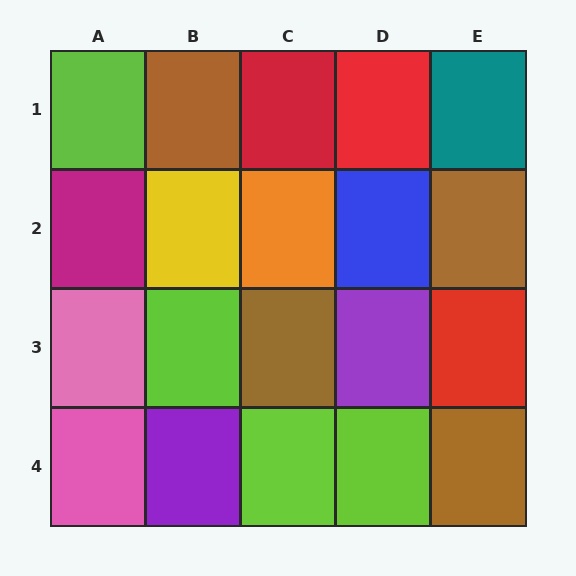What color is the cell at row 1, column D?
Red.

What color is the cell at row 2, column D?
Blue.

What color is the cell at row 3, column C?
Brown.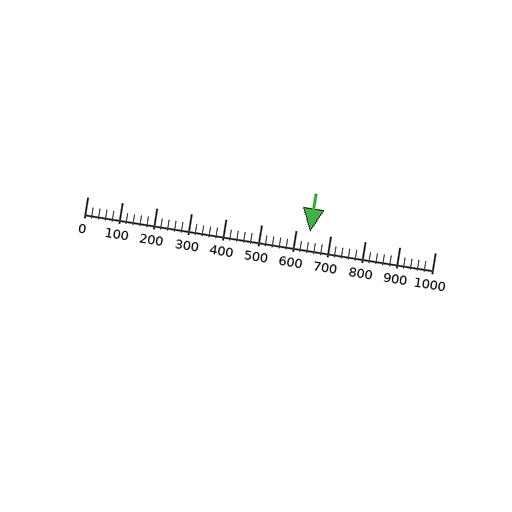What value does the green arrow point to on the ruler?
The green arrow points to approximately 640.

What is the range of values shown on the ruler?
The ruler shows values from 0 to 1000.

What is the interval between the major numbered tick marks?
The major tick marks are spaced 100 units apart.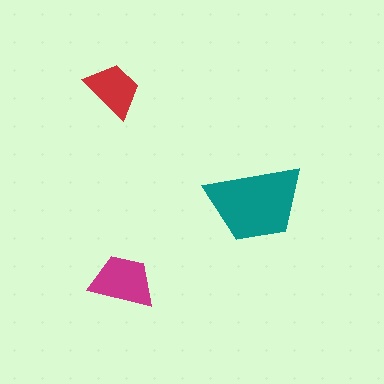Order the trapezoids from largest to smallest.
the teal one, the magenta one, the red one.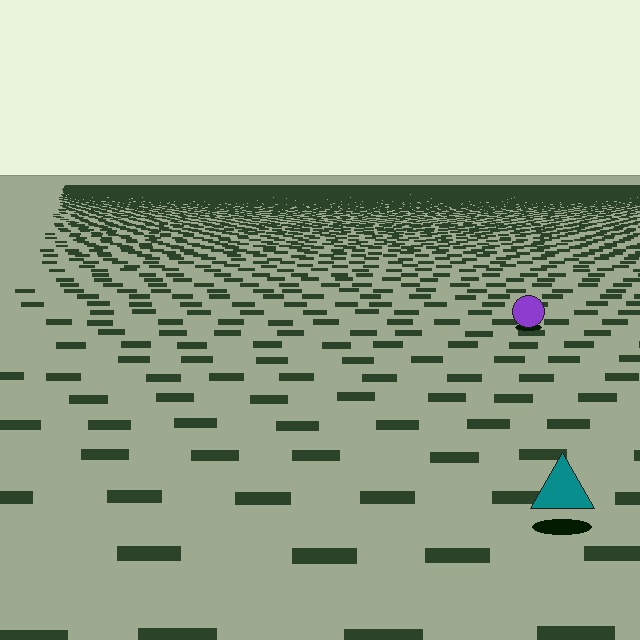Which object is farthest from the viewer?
The purple circle is farthest from the viewer. It appears smaller and the ground texture around it is denser.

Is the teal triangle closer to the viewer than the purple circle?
Yes. The teal triangle is closer — you can tell from the texture gradient: the ground texture is coarser near it.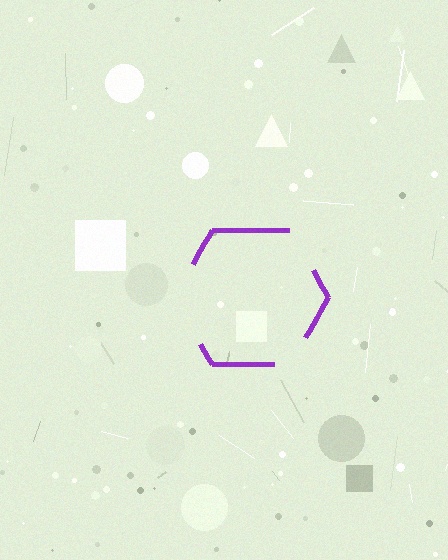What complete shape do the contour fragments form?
The contour fragments form a hexagon.